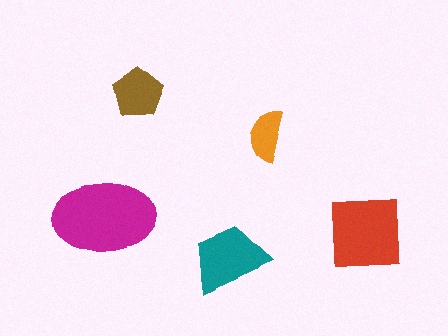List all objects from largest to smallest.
The magenta ellipse, the red square, the teal trapezoid, the brown pentagon, the orange semicircle.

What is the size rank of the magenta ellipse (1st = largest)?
1st.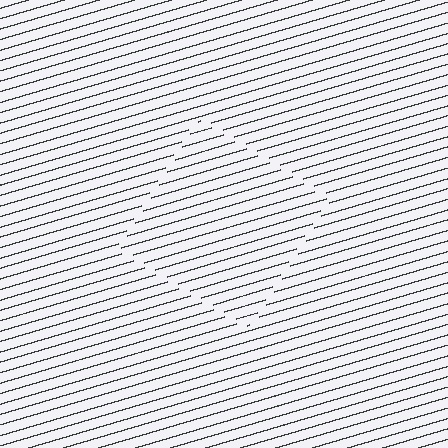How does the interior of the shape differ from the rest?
The interior of the shape contains the same grating, shifted by half a period — the contour is defined by the phase discontinuity where line-ends from the inner and outer gratings abut.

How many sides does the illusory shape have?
4 sides — the line-ends trace a square.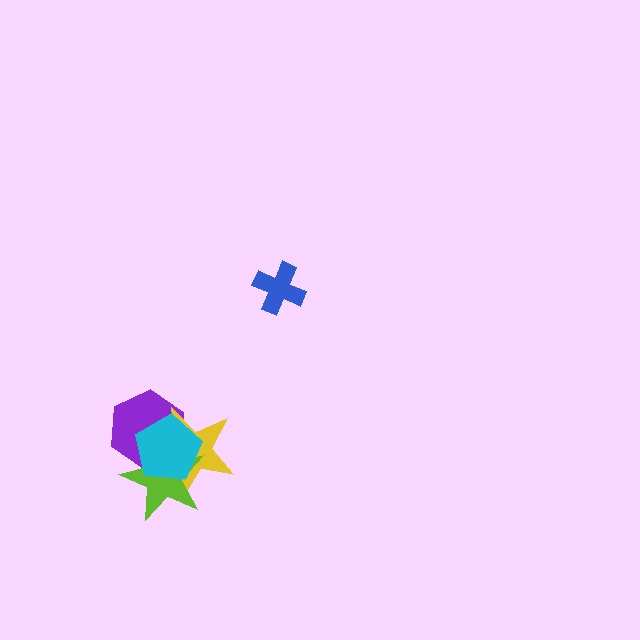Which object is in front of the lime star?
The cyan pentagon is in front of the lime star.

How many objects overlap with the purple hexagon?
3 objects overlap with the purple hexagon.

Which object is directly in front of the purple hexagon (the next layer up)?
The yellow star is directly in front of the purple hexagon.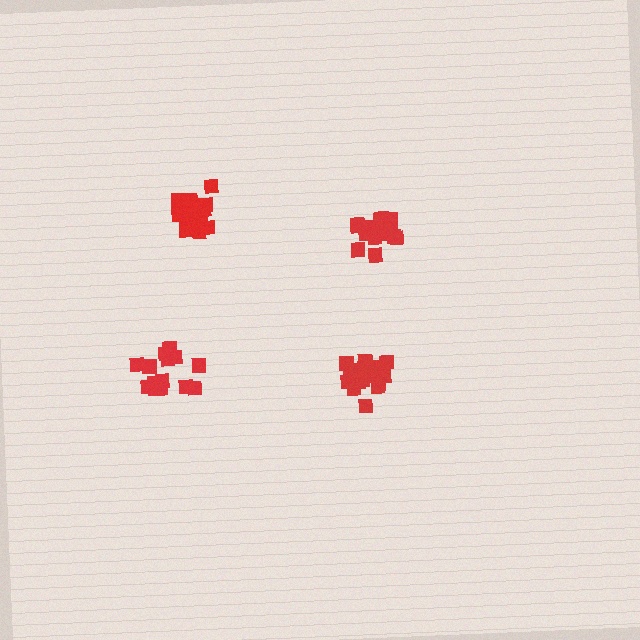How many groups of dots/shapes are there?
There are 4 groups.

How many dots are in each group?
Group 1: 16 dots, Group 2: 16 dots, Group 3: 15 dots, Group 4: 19 dots (66 total).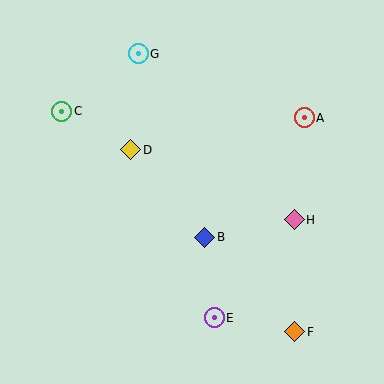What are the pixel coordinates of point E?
Point E is at (214, 318).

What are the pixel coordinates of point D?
Point D is at (131, 150).